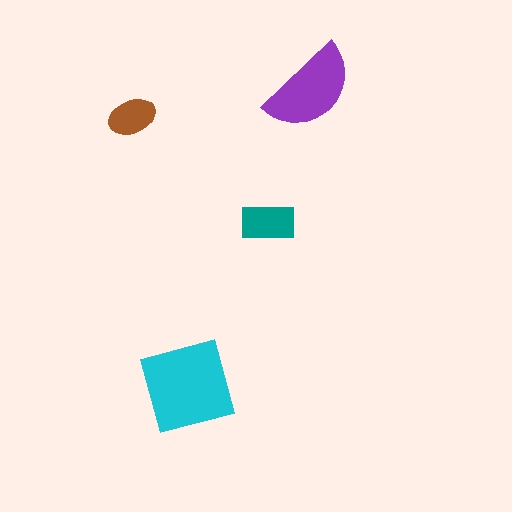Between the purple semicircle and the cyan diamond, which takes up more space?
The cyan diamond.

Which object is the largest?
The cyan diamond.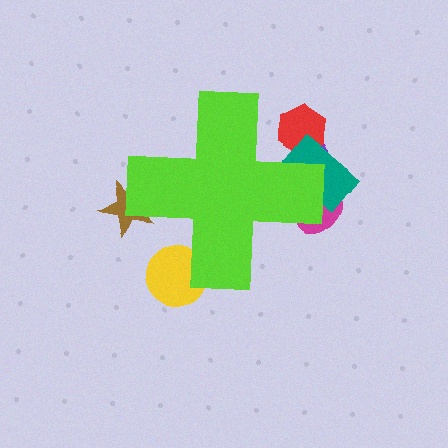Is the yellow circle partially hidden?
Yes, the yellow circle is partially hidden behind the lime cross.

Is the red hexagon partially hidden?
Yes, the red hexagon is partially hidden behind the lime cross.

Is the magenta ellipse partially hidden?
Yes, the magenta ellipse is partially hidden behind the lime cross.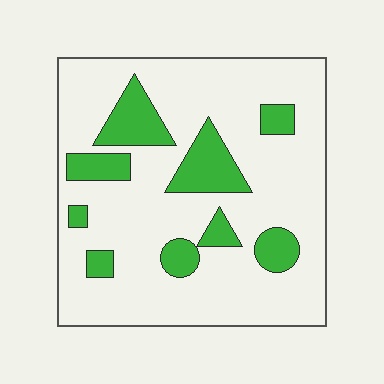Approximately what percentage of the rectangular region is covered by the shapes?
Approximately 20%.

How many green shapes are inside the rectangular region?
9.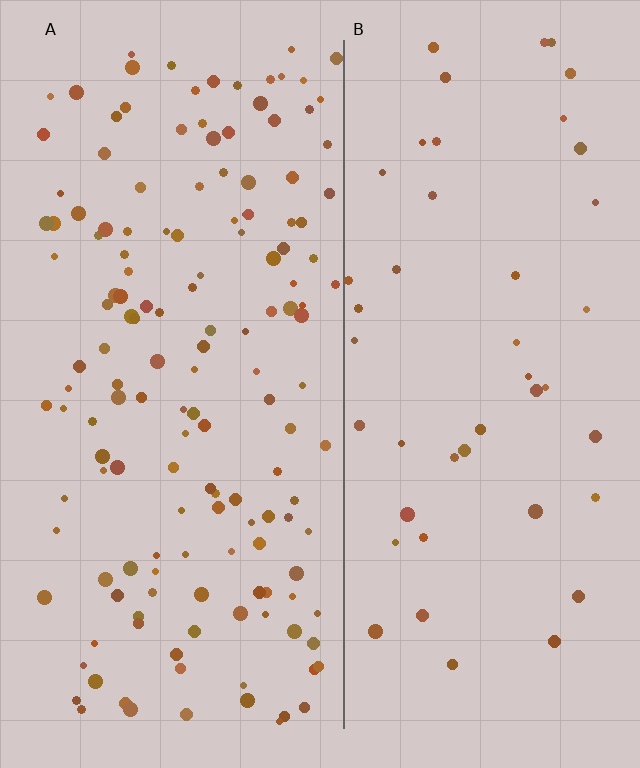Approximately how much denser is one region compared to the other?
Approximately 3.3× — region A over region B.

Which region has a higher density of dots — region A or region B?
A (the left).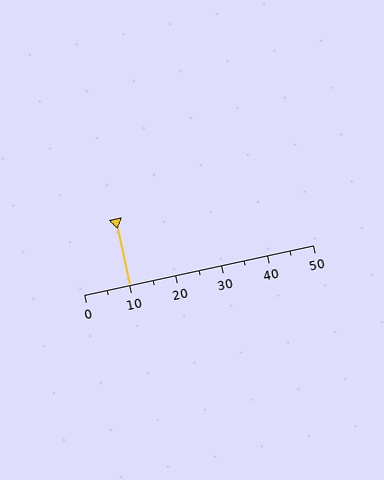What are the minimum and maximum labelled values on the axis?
The axis runs from 0 to 50.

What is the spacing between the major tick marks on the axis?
The major ticks are spaced 10 apart.